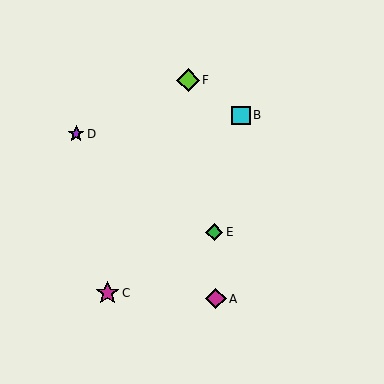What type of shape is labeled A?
Shape A is a magenta diamond.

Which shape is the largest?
The magenta star (labeled C) is the largest.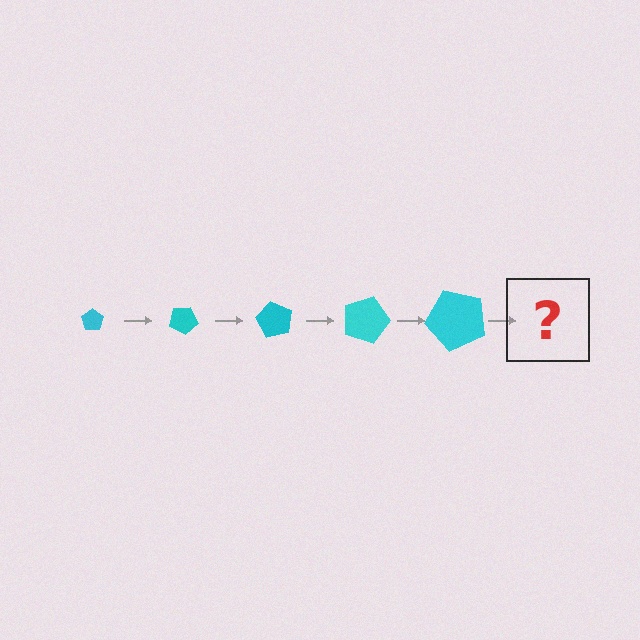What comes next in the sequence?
The next element should be a pentagon, larger than the previous one and rotated 150 degrees from the start.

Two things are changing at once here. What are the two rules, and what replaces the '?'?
The two rules are that the pentagon grows larger each step and it rotates 30 degrees each step. The '?' should be a pentagon, larger than the previous one and rotated 150 degrees from the start.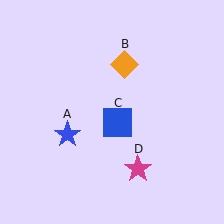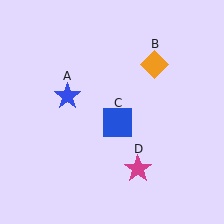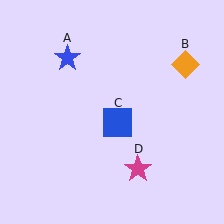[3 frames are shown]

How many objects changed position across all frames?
2 objects changed position: blue star (object A), orange diamond (object B).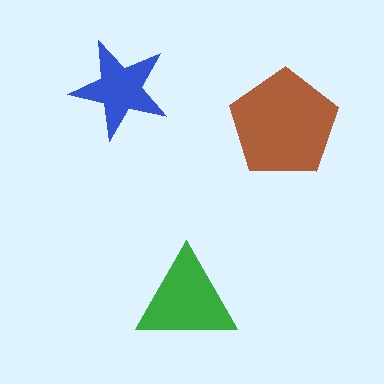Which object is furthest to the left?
The blue star is leftmost.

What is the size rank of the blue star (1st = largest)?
3rd.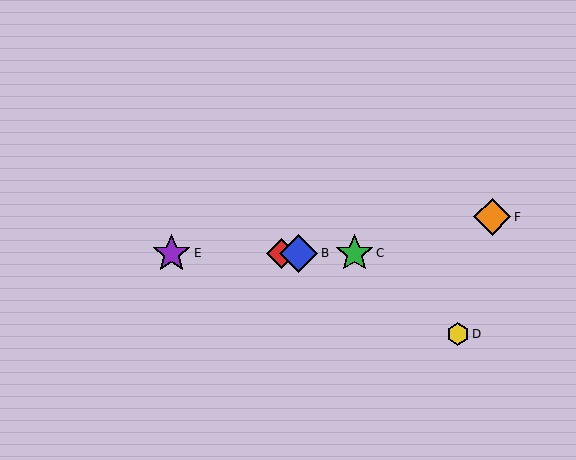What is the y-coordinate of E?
Object E is at y≈253.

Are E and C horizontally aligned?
Yes, both are at y≈253.